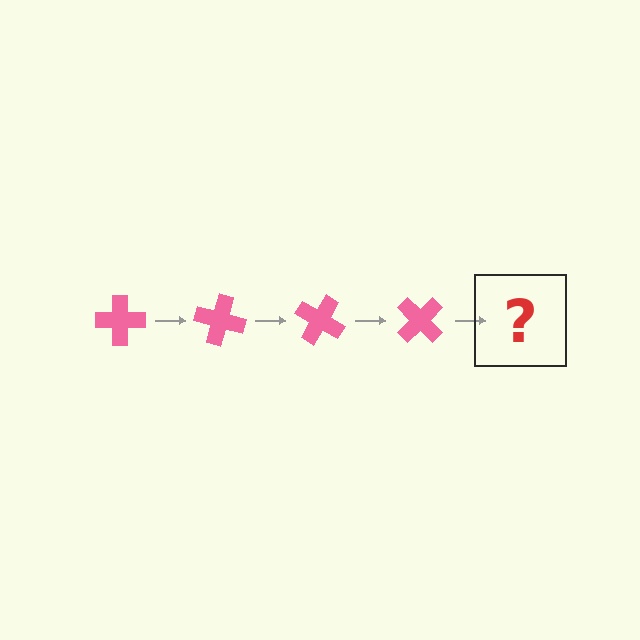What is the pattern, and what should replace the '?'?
The pattern is that the cross rotates 15 degrees each step. The '?' should be a pink cross rotated 60 degrees.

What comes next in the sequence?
The next element should be a pink cross rotated 60 degrees.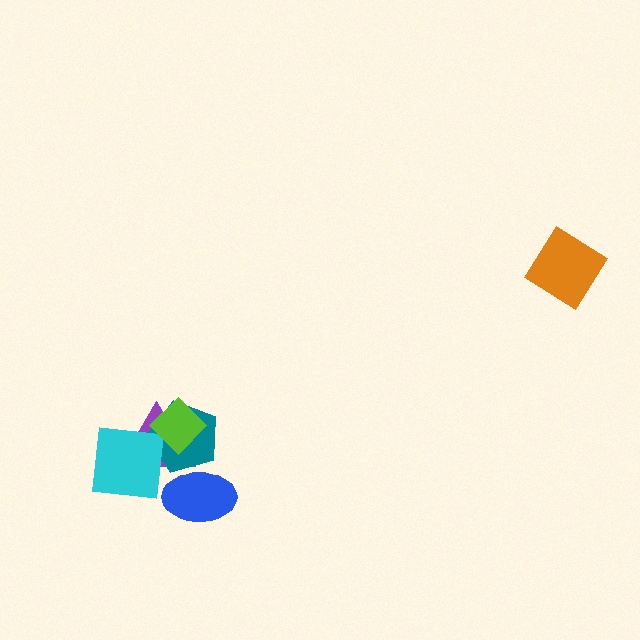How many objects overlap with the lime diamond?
3 objects overlap with the lime diamond.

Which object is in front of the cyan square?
The lime diamond is in front of the cyan square.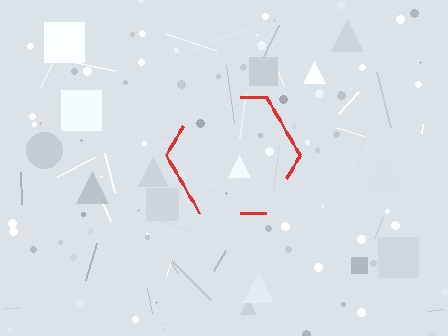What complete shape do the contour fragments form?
The contour fragments form a hexagon.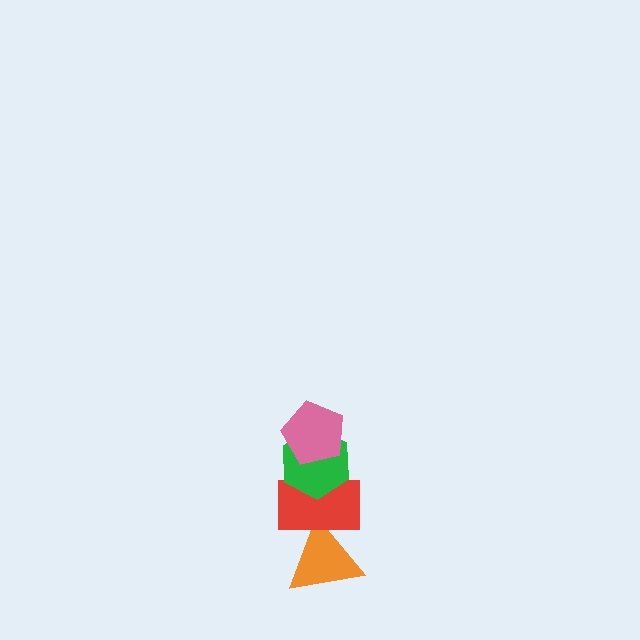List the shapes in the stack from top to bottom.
From top to bottom: the pink pentagon, the green hexagon, the red rectangle, the orange triangle.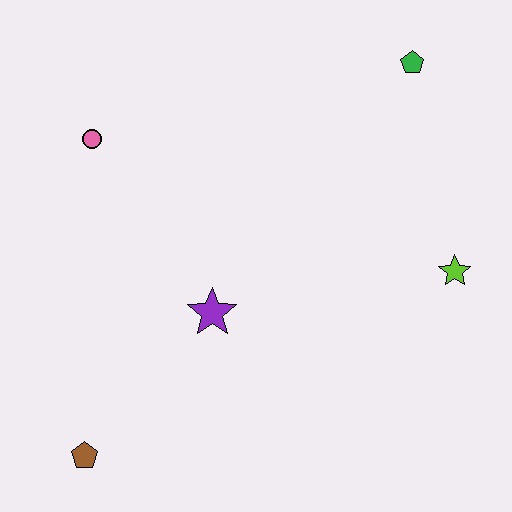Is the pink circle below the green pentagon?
Yes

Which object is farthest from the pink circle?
The lime star is farthest from the pink circle.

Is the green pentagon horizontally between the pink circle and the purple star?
No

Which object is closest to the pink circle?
The purple star is closest to the pink circle.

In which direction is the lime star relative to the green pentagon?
The lime star is below the green pentagon.